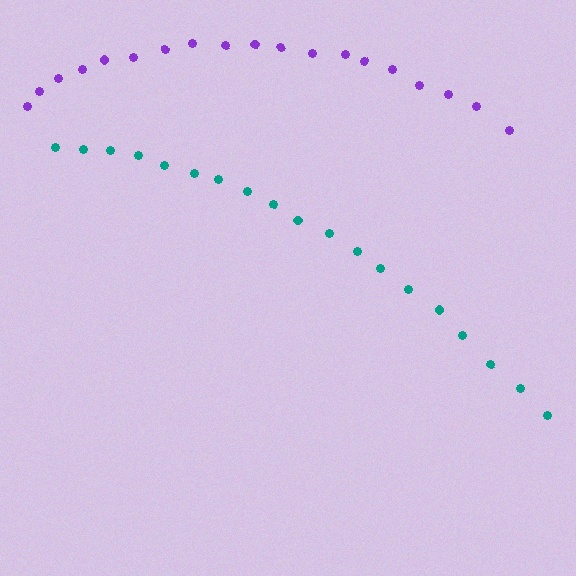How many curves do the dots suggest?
There are 2 distinct paths.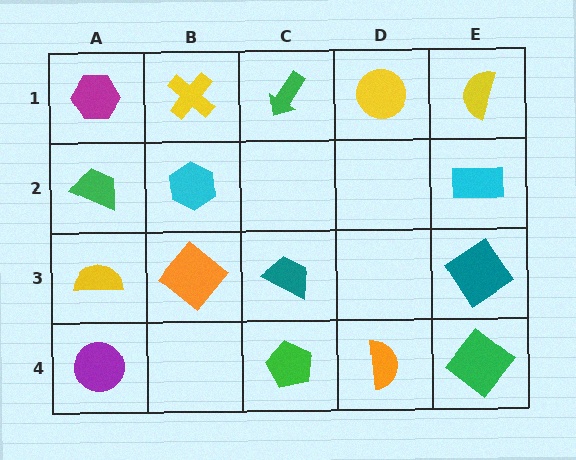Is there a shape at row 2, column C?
No, that cell is empty.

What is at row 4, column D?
An orange semicircle.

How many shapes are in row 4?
4 shapes.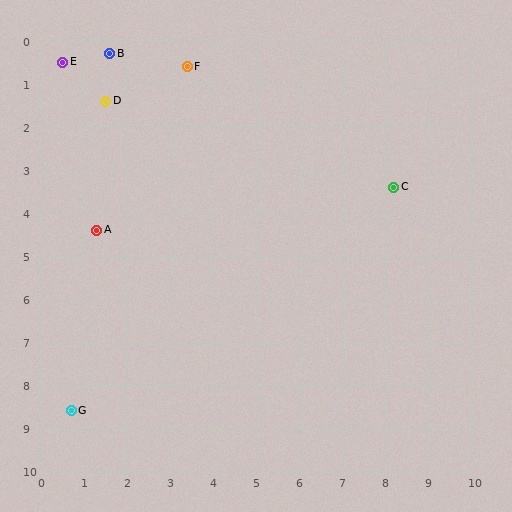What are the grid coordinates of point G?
Point G is at approximately (0.7, 8.6).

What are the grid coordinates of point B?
Point B is at approximately (1.6, 0.3).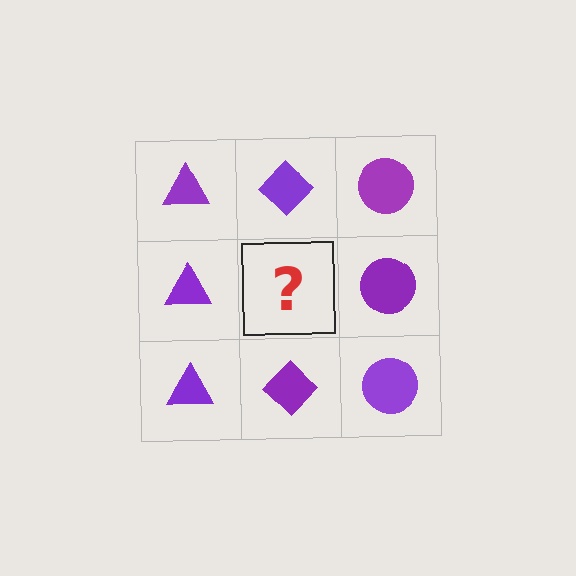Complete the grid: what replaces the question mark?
The question mark should be replaced with a purple diamond.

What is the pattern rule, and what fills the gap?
The rule is that each column has a consistent shape. The gap should be filled with a purple diamond.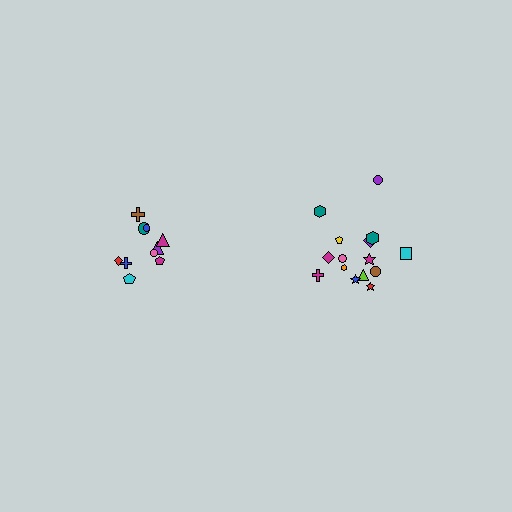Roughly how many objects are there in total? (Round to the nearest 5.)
Roughly 25 objects in total.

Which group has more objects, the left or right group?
The right group.